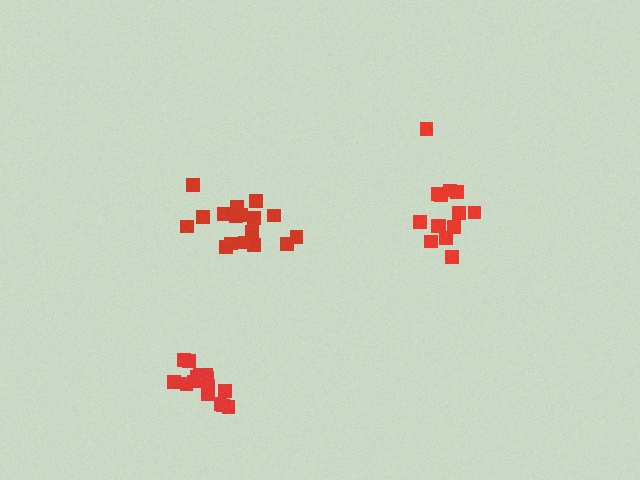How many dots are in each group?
Group 1: 14 dots, Group 2: 17 dots, Group 3: 15 dots (46 total).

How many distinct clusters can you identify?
There are 3 distinct clusters.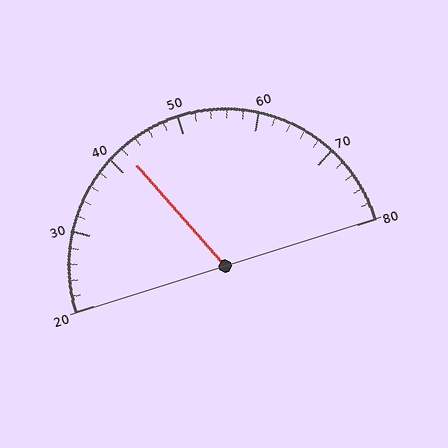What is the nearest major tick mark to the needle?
The nearest major tick mark is 40.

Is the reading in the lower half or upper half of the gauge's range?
The reading is in the lower half of the range (20 to 80).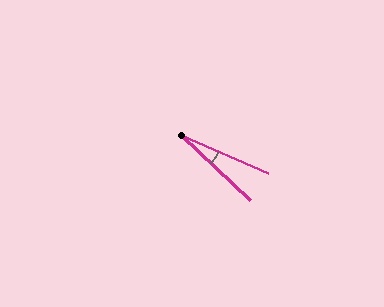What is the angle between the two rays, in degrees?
Approximately 20 degrees.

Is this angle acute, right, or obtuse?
It is acute.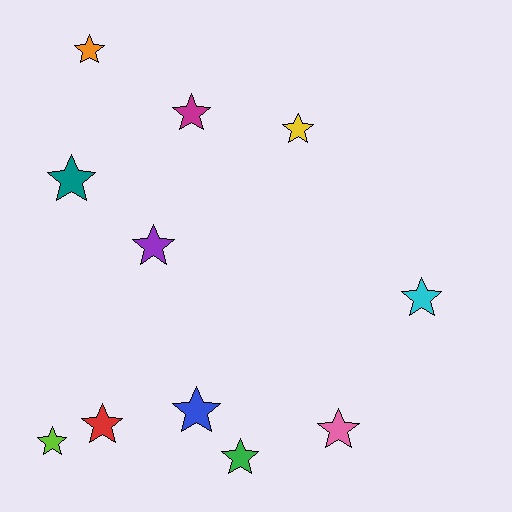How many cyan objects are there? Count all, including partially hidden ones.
There is 1 cyan object.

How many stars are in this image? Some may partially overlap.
There are 11 stars.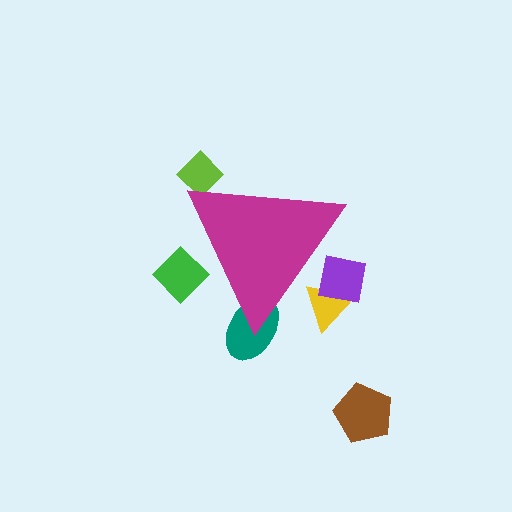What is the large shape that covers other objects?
A magenta triangle.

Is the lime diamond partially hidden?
Yes, the lime diamond is partially hidden behind the magenta triangle.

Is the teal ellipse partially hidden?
Yes, the teal ellipse is partially hidden behind the magenta triangle.